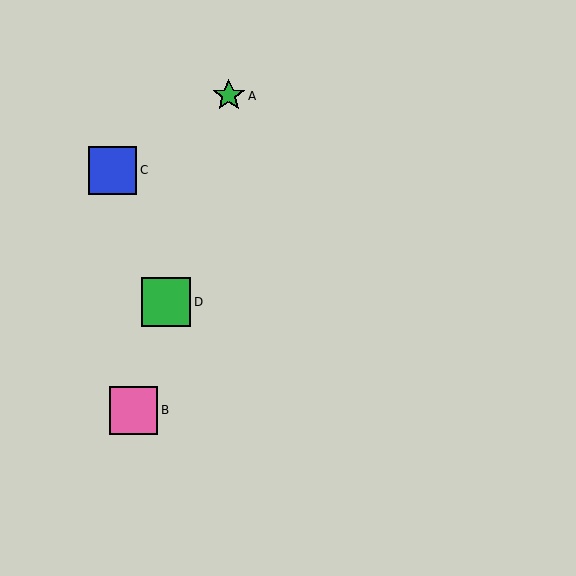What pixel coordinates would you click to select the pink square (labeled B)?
Click at (134, 410) to select the pink square B.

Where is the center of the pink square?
The center of the pink square is at (134, 410).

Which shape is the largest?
The green square (labeled D) is the largest.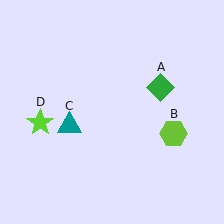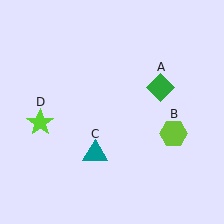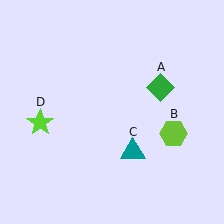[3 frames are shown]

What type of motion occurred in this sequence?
The teal triangle (object C) rotated counterclockwise around the center of the scene.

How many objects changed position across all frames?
1 object changed position: teal triangle (object C).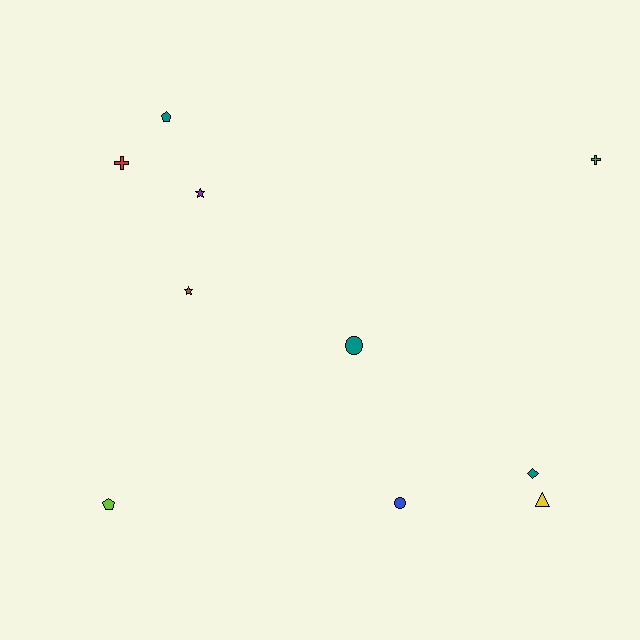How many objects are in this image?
There are 10 objects.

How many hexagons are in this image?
There are no hexagons.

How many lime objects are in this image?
There is 1 lime object.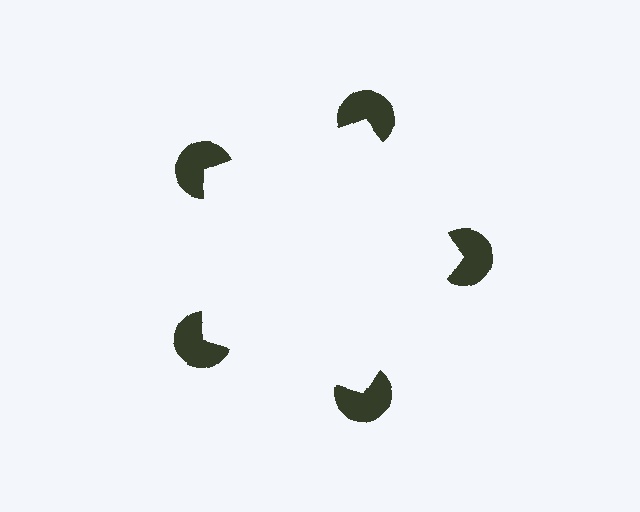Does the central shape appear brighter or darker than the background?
It typically appears slightly brighter than the background, even though no actual brightness change is drawn.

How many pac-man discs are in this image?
There are 5 — one at each vertex of the illusory pentagon.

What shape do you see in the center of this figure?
An illusory pentagon — its edges are inferred from the aligned wedge cuts in the pac-man discs, not physically drawn.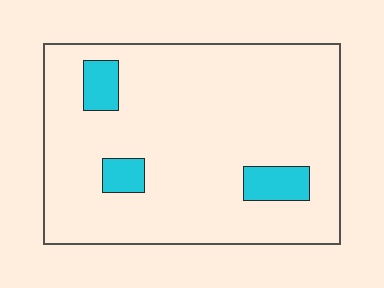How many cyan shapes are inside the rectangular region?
3.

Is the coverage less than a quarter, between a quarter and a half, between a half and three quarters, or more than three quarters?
Less than a quarter.